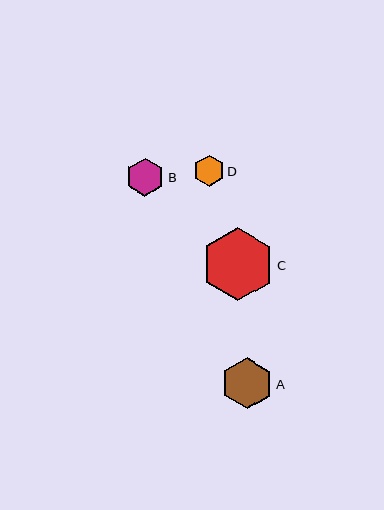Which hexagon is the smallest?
Hexagon D is the smallest with a size of approximately 31 pixels.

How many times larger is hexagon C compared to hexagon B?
Hexagon C is approximately 1.9 times the size of hexagon B.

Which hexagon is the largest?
Hexagon C is the largest with a size of approximately 72 pixels.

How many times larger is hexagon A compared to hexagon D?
Hexagon A is approximately 1.7 times the size of hexagon D.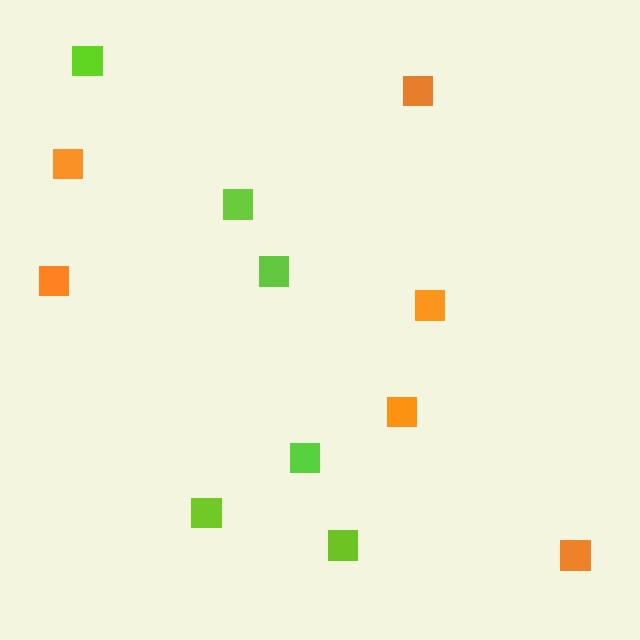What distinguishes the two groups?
There are 2 groups: one group of orange squares (6) and one group of lime squares (6).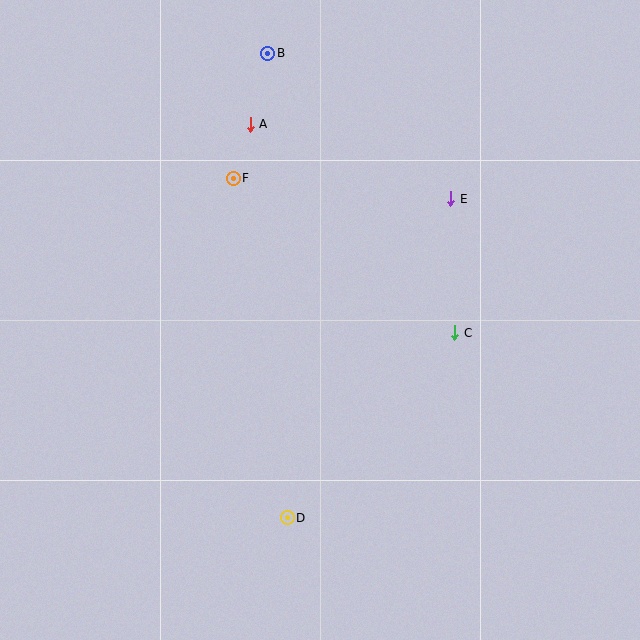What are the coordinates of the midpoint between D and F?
The midpoint between D and F is at (260, 348).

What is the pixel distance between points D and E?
The distance between D and E is 359 pixels.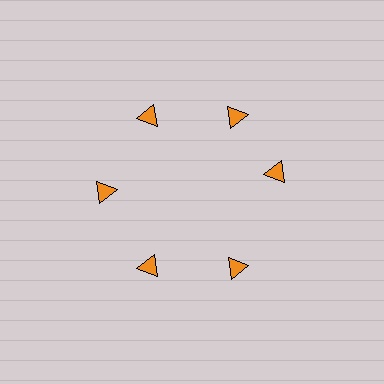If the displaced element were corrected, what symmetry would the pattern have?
It would have 6-fold rotational symmetry — the pattern would map onto itself every 60 degrees.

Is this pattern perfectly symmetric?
No. The 6 orange triangles are arranged in a ring, but one element near the 3 o'clock position is rotated out of alignment along the ring, breaking the 6-fold rotational symmetry.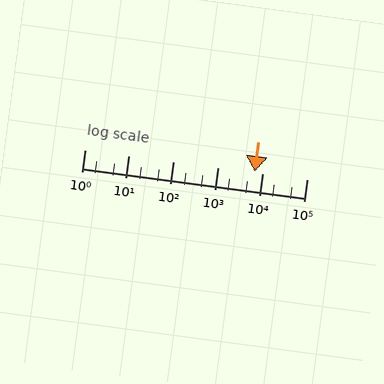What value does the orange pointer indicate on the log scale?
The pointer indicates approximately 6900.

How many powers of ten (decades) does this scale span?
The scale spans 5 decades, from 1 to 100000.